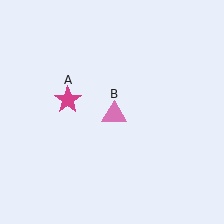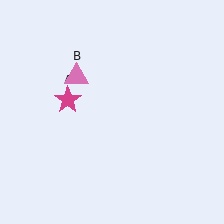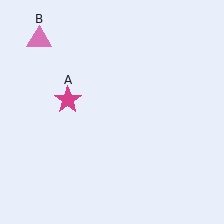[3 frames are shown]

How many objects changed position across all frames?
1 object changed position: pink triangle (object B).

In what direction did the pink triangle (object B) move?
The pink triangle (object B) moved up and to the left.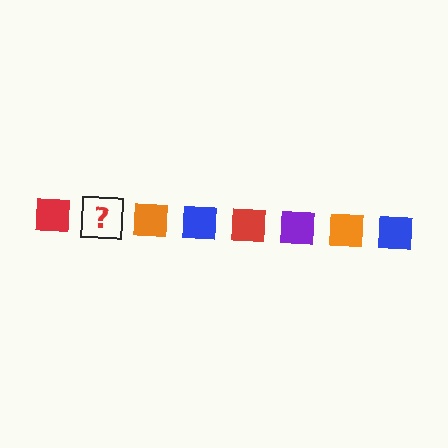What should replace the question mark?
The question mark should be replaced with a purple square.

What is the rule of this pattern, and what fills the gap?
The rule is that the pattern cycles through red, purple, orange, blue squares. The gap should be filled with a purple square.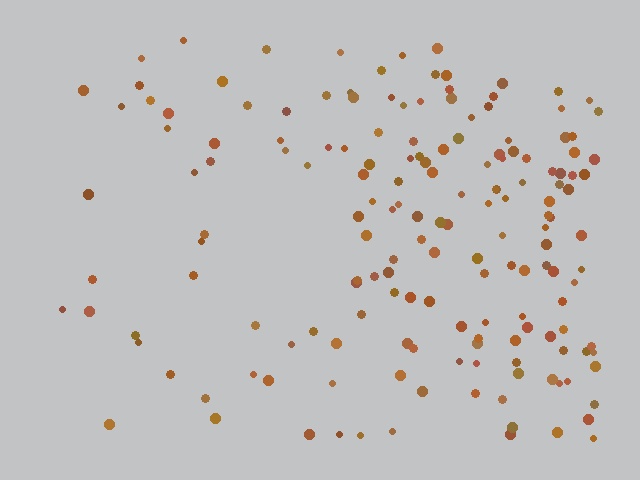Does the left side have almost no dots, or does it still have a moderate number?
Still a moderate number, just noticeably fewer than the right.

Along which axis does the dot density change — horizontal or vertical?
Horizontal.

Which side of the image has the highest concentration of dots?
The right.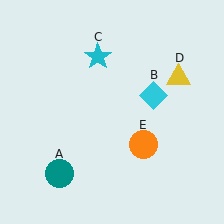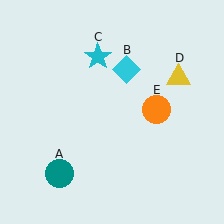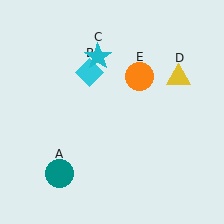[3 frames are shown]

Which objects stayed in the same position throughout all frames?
Teal circle (object A) and cyan star (object C) and yellow triangle (object D) remained stationary.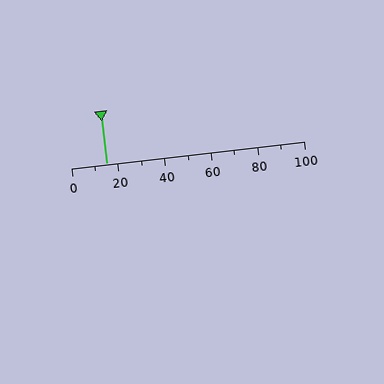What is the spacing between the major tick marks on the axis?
The major ticks are spaced 20 apart.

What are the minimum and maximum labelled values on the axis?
The axis runs from 0 to 100.